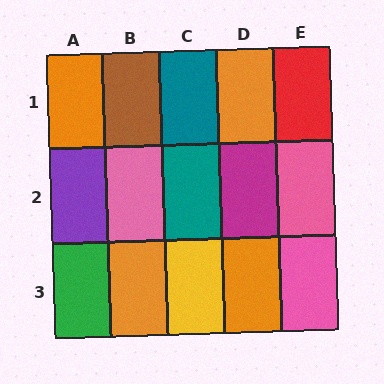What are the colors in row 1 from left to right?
Orange, brown, teal, orange, red.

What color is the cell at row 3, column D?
Orange.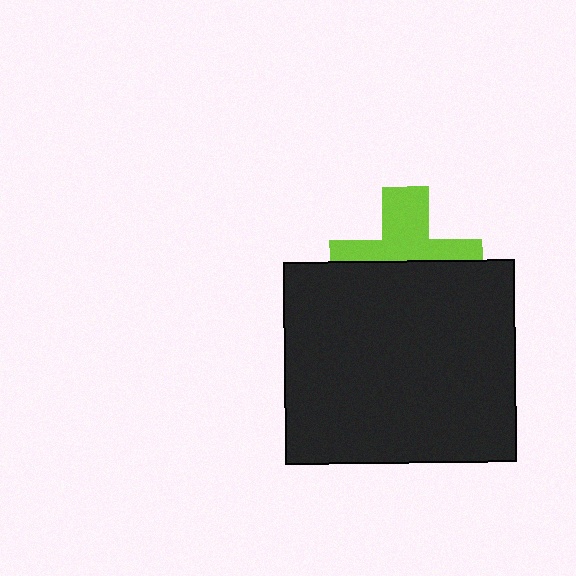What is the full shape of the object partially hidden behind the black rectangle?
The partially hidden object is a lime cross.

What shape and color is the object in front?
The object in front is a black rectangle.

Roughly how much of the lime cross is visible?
About half of it is visible (roughly 46%).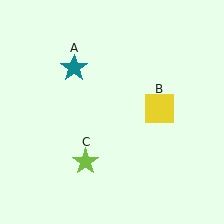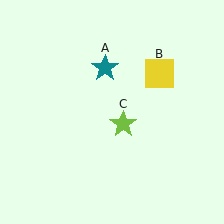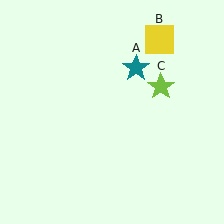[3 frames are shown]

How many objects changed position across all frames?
3 objects changed position: teal star (object A), yellow square (object B), lime star (object C).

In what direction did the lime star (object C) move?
The lime star (object C) moved up and to the right.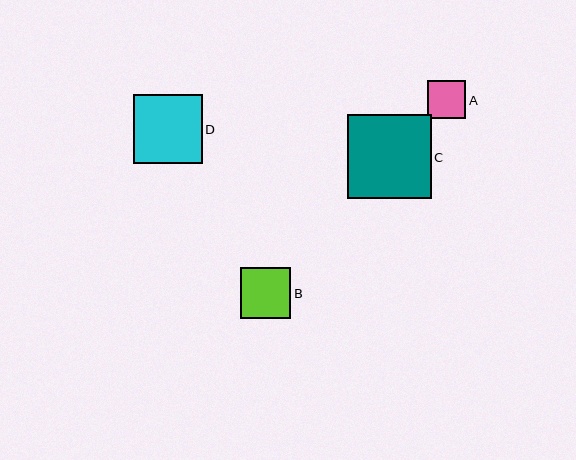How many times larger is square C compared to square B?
Square C is approximately 1.6 times the size of square B.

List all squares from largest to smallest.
From largest to smallest: C, D, B, A.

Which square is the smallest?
Square A is the smallest with a size of approximately 38 pixels.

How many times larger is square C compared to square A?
Square C is approximately 2.2 times the size of square A.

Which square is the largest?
Square C is the largest with a size of approximately 83 pixels.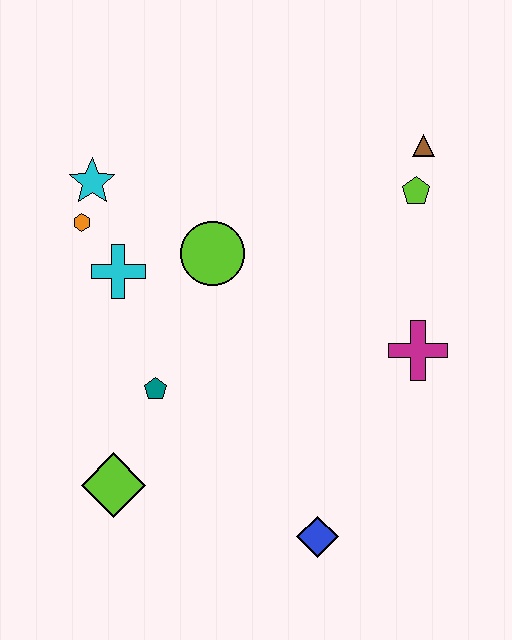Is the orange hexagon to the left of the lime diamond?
Yes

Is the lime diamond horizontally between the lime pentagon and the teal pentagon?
No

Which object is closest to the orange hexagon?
The cyan star is closest to the orange hexagon.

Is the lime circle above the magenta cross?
Yes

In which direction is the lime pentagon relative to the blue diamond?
The lime pentagon is above the blue diamond.